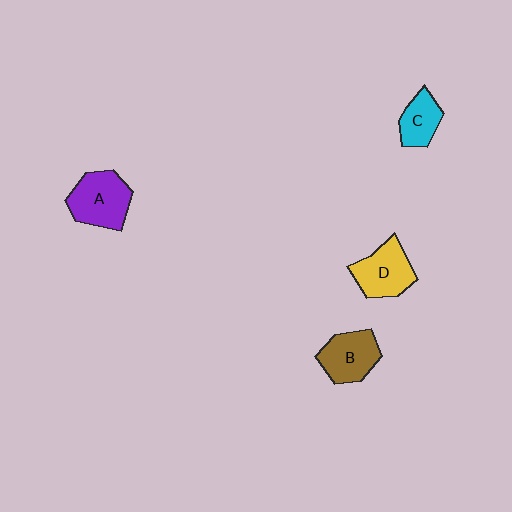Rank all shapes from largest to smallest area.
From largest to smallest: A (purple), D (yellow), B (brown), C (cyan).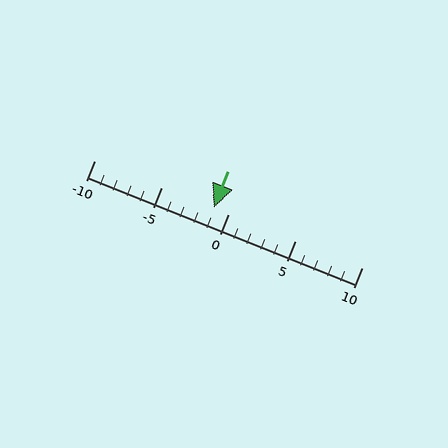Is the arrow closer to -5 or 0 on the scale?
The arrow is closer to 0.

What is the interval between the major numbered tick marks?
The major tick marks are spaced 5 units apart.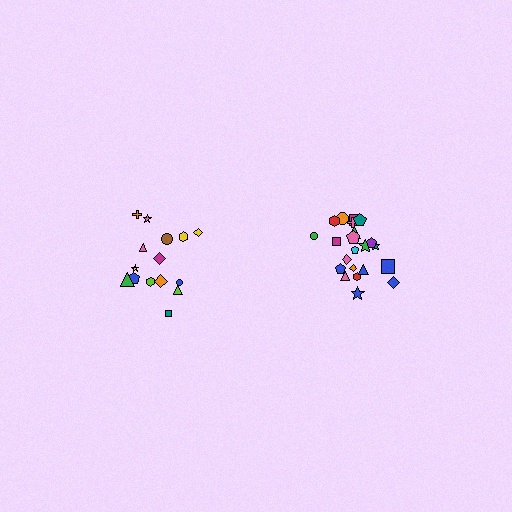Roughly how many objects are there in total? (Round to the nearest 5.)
Roughly 35 objects in total.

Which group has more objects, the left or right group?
The right group.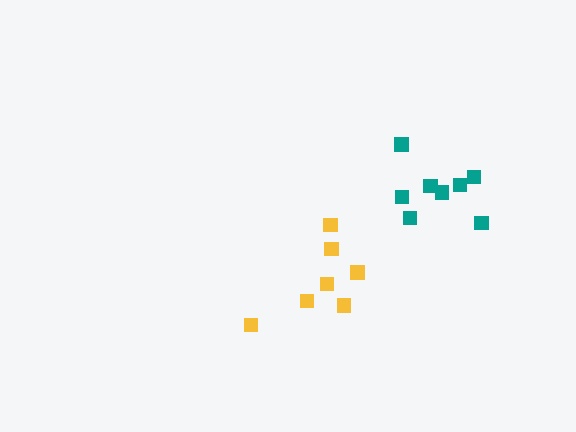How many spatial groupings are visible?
There are 2 spatial groupings.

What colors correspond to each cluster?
The clusters are colored: yellow, teal.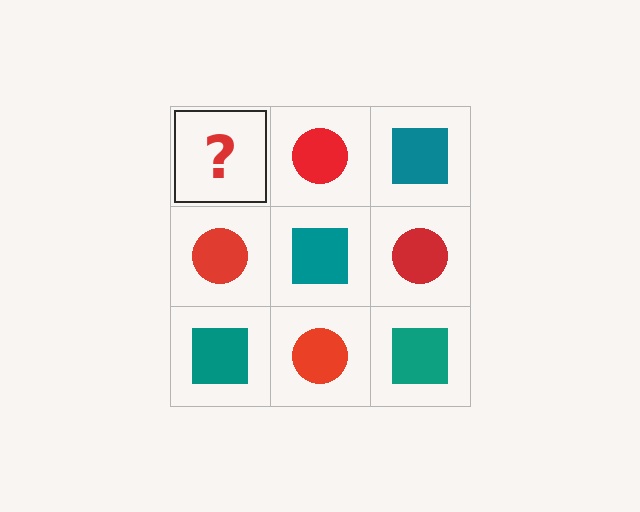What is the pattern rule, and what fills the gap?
The rule is that it alternates teal square and red circle in a checkerboard pattern. The gap should be filled with a teal square.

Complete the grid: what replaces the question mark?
The question mark should be replaced with a teal square.